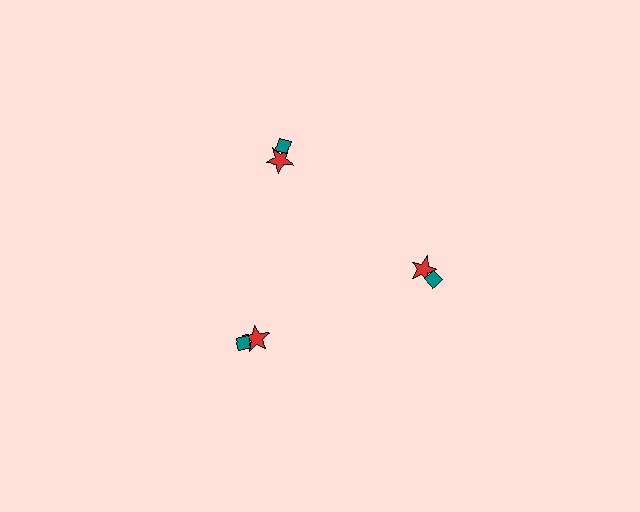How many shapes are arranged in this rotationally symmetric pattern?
There are 6 shapes, arranged in 3 groups of 2.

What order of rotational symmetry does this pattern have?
This pattern has 3-fold rotational symmetry.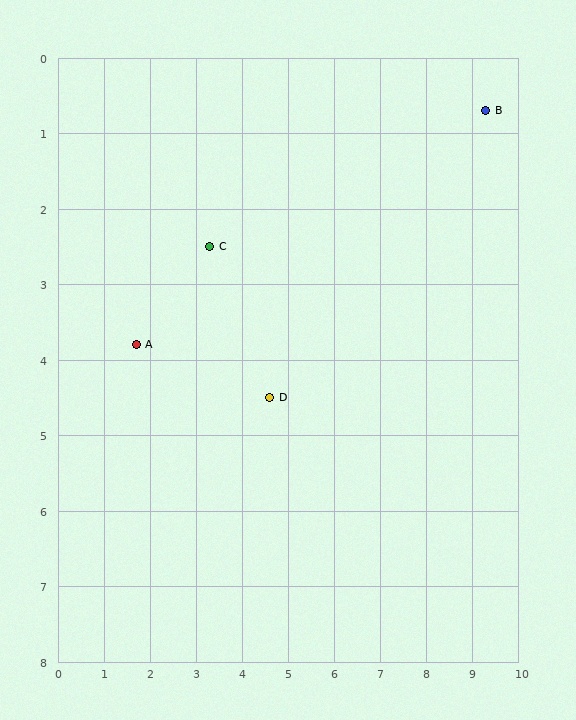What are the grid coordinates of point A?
Point A is at approximately (1.7, 3.8).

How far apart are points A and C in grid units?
Points A and C are about 2.1 grid units apart.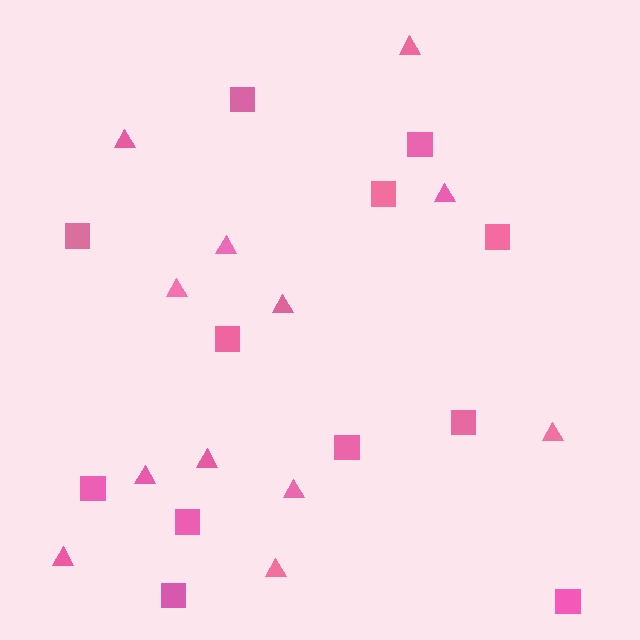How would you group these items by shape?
There are 2 groups: one group of squares (12) and one group of triangles (12).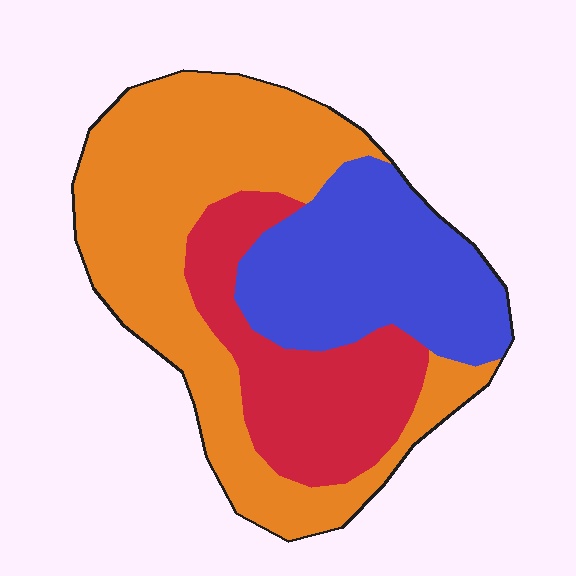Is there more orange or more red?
Orange.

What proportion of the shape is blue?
Blue covers about 30% of the shape.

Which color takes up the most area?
Orange, at roughly 50%.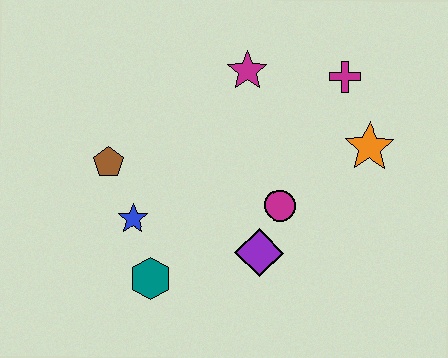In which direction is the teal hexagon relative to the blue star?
The teal hexagon is below the blue star.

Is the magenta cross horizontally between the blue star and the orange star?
Yes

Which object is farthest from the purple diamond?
The magenta cross is farthest from the purple diamond.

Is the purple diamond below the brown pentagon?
Yes